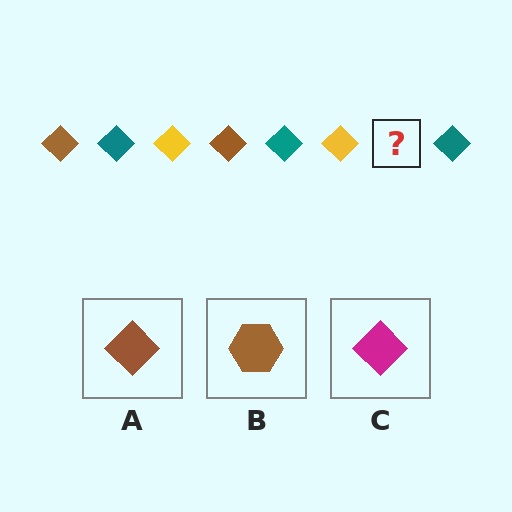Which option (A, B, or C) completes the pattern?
A.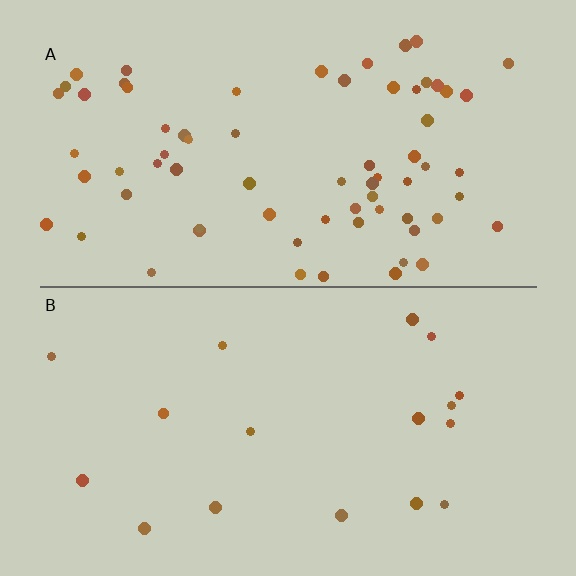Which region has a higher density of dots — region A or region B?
A (the top).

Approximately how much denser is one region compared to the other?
Approximately 4.0× — region A over region B.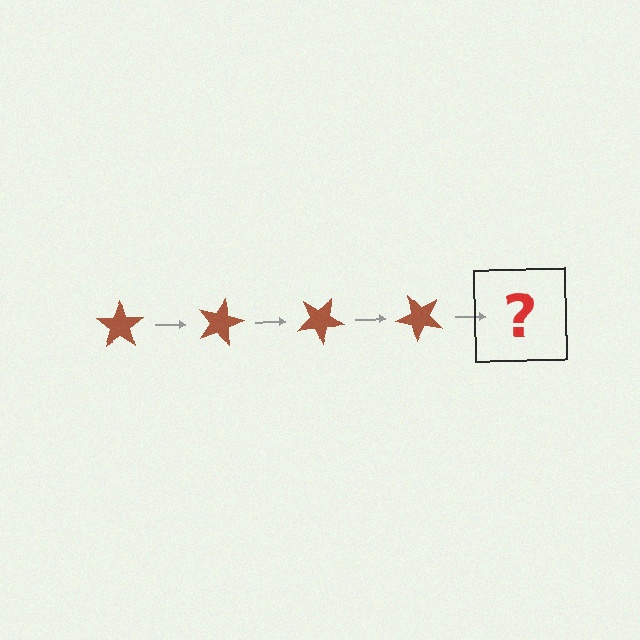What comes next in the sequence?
The next element should be a brown star rotated 60 degrees.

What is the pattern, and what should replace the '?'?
The pattern is that the star rotates 15 degrees each step. The '?' should be a brown star rotated 60 degrees.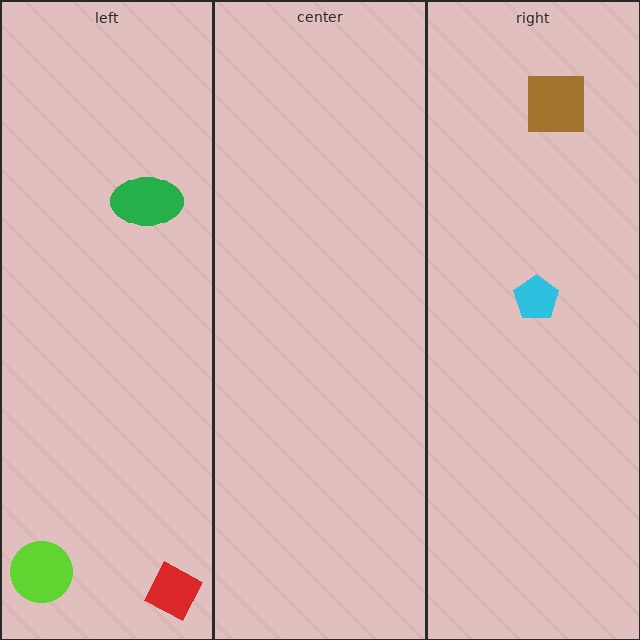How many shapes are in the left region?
3.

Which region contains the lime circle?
The left region.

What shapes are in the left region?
The green ellipse, the red diamond, the lime circle.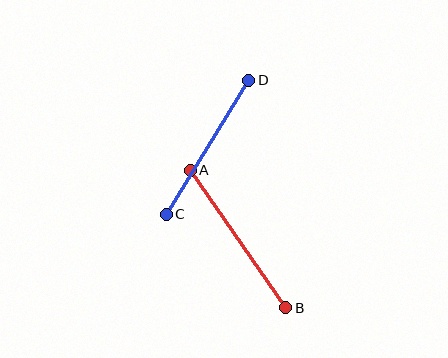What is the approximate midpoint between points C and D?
The midpoint is at approximately (207, 147) pixels.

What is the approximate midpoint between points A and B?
The midpoint is at approximately (238, 239) pixels.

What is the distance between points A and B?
The distance is approximately 168 pixels.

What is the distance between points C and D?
The distance is approximately 157 pixels.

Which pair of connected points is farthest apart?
Points A and B are farthest apart.